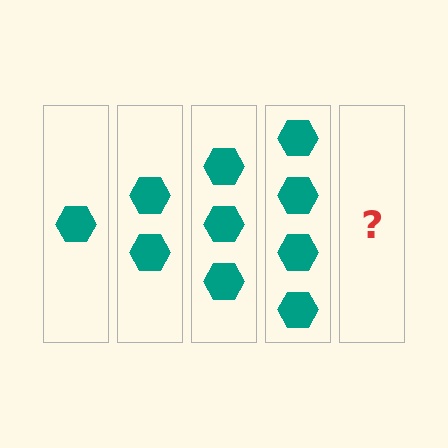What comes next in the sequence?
The next element should be 5 hexagons.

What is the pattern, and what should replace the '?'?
The pattern is that each step adds one more hexagon. The '?' should be 5 hexagons.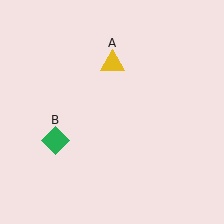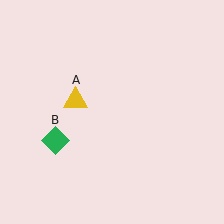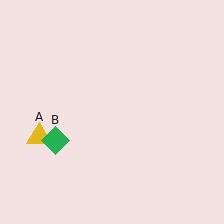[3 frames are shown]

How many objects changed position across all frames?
1 object changed position: yellow triangle (object A).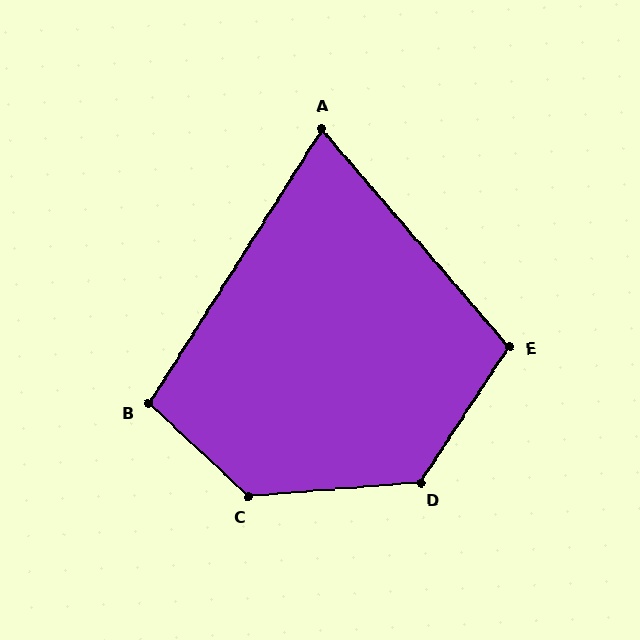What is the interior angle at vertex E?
Approximately 106 degrees (obtuse).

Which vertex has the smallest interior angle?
A, at approximately 73 degrees.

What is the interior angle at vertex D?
Approximately 128 degrees (obtuse).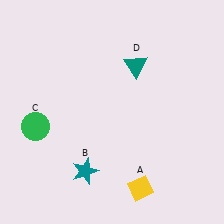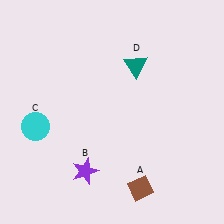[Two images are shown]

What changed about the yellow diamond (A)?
In Image 1, A is yellow. In Image 2, it changed to brown.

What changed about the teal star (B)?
In Image 1, B is teal. In Image 2, it changed to purple.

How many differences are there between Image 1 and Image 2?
There are 3 differences between the two images.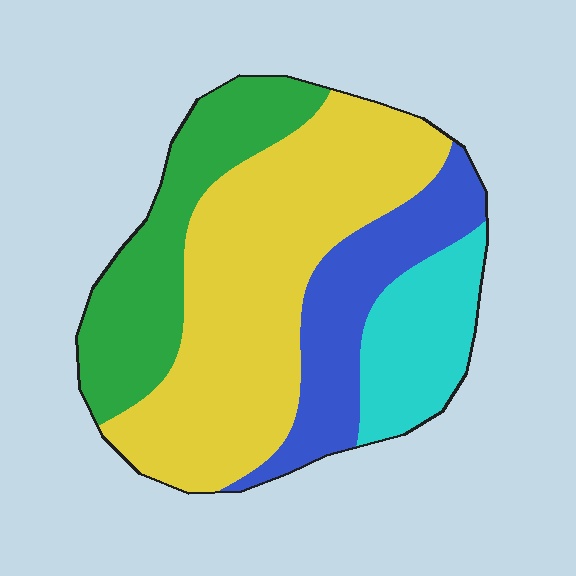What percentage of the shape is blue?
Blue covers roughly 20% of the shape.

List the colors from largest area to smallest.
From largest to smallest: yellow, green, blue, cyan.